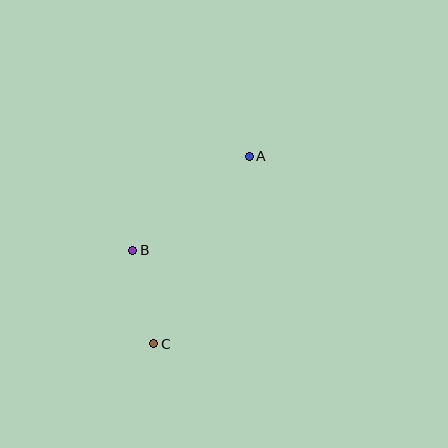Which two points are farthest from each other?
Points A and C are farthest from each other.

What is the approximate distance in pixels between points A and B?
The distance between A and B is approximately 150 pixels.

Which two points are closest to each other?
Points B and C are closest to each other.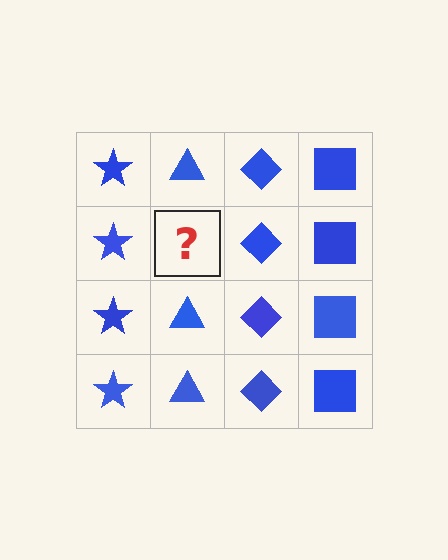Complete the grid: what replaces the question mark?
The question mark should be replaced with a blue triangle.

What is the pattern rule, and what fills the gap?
The rule is that each column has a consistent shape. The gap should be filled with a blue triangle.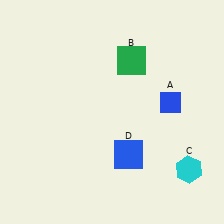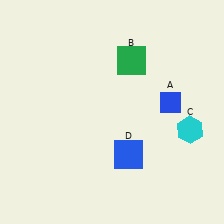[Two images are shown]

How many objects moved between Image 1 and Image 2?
1 object moved between the two images.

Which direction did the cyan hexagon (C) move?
The cyan hexagon (C) moved up.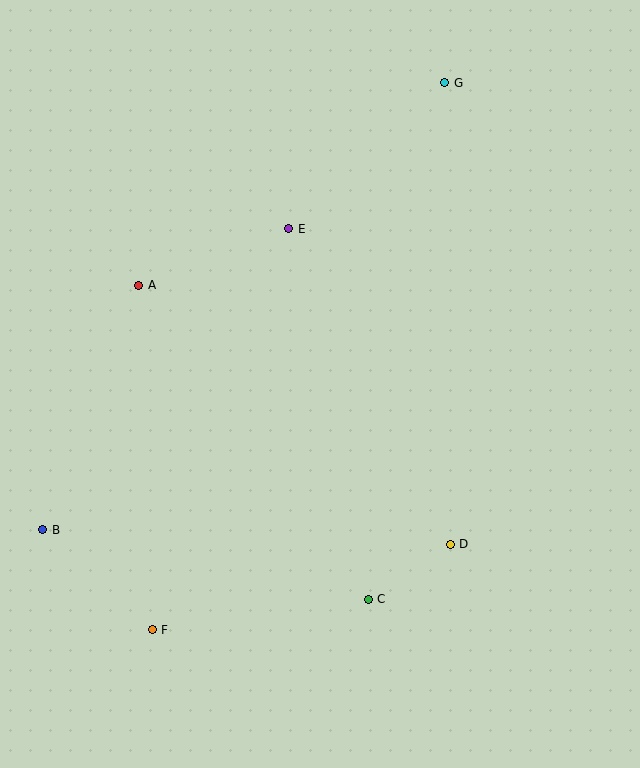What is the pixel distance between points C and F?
The distance between C and F is 218 pixels.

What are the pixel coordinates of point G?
Point G is at (445, 83).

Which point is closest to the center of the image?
Point E at (289, 229) is closest to the center.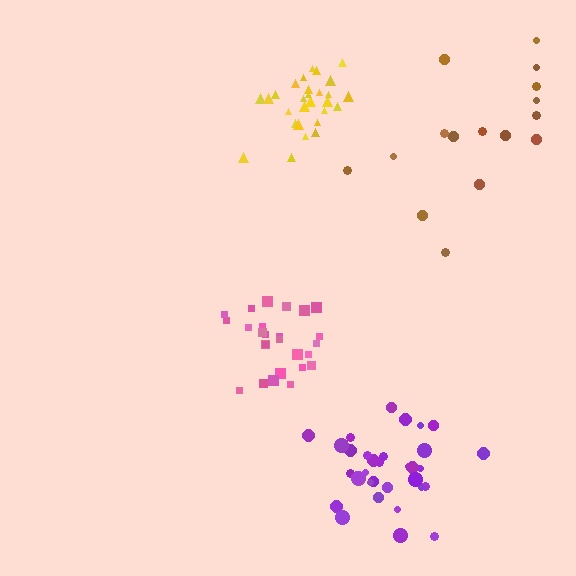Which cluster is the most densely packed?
Yellow.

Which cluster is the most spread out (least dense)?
Brown.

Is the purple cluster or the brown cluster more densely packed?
Purple.